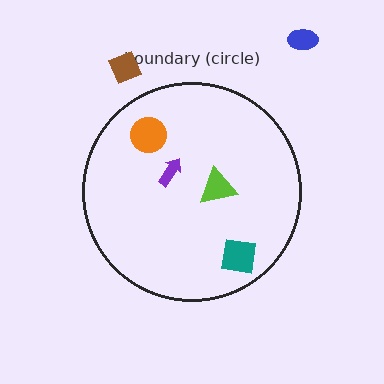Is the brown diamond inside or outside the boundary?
Outside.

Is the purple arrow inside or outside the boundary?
Inside.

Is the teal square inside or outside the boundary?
Inside.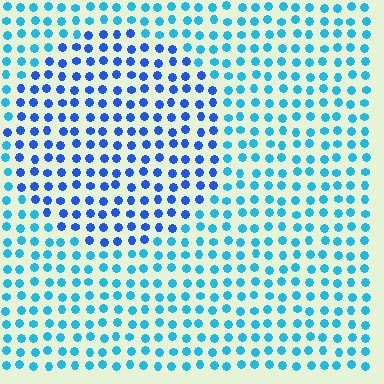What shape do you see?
I see a circle.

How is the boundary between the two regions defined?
The boundary is defined purely by a slight shift in hue (about 32 degrees). Spacing, size, and orientation are identical on both sides.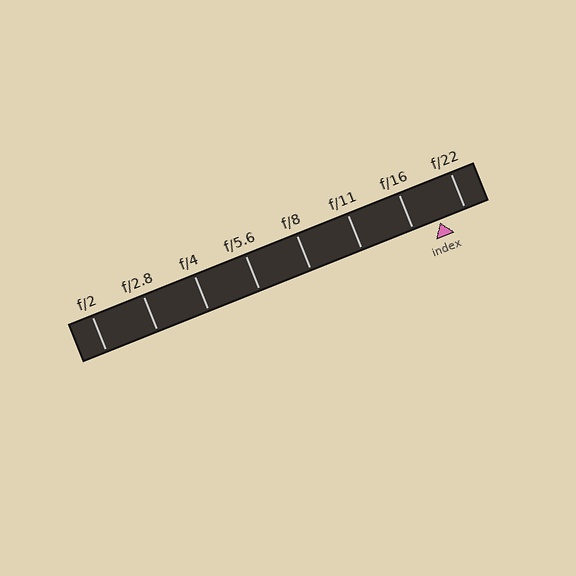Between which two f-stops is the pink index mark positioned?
The index mark is between f/16 and f/22.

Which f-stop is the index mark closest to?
The index mark is closest to f/16.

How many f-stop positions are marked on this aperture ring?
There are 8 f-stop positions marked.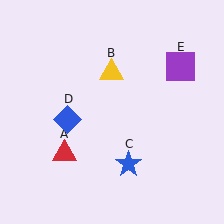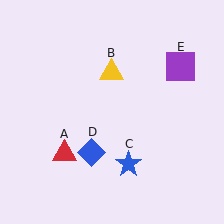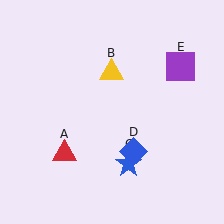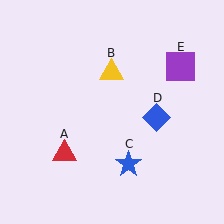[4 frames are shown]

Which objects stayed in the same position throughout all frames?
Red triangle (object A) and yellow triangle (object B) and blue star (object C) and purple square (object E) remained stationary.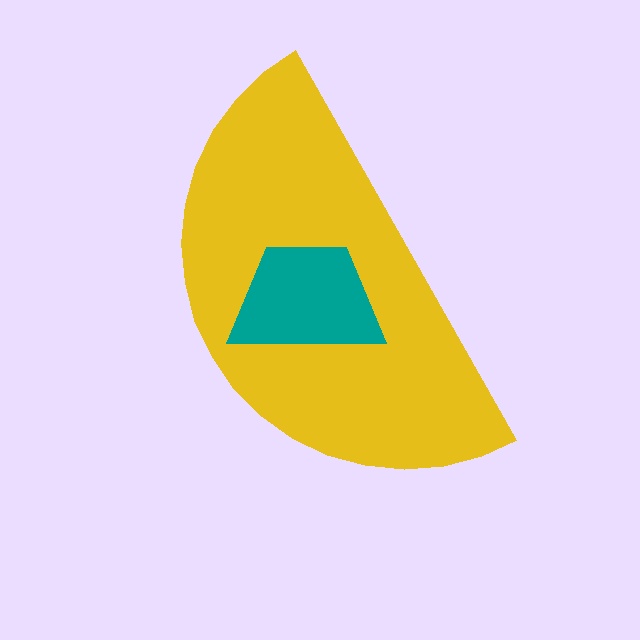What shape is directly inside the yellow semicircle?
The teal trapezoid.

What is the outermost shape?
The yellow semicircle.